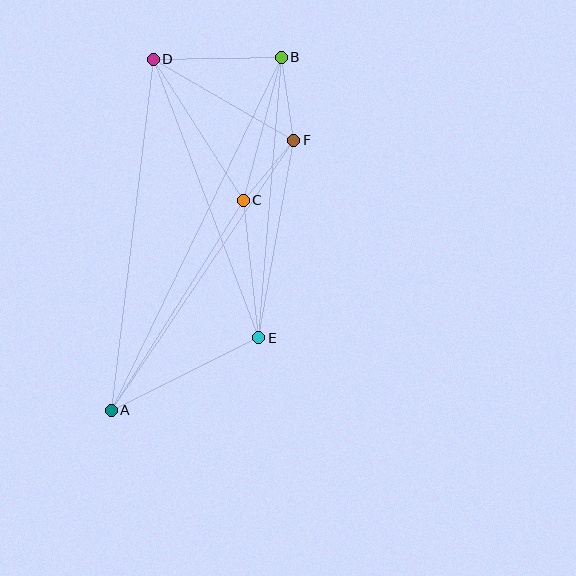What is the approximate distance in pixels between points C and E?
The distance between C and E is approximately 138 pixels.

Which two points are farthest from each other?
Points A and B are farthest from each other.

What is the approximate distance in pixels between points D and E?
The distance between D and E is approximately 298 pixels.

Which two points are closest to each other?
Points C and F are closest to each other.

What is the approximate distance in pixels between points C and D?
The distance between C and D is approximately 167 pixels.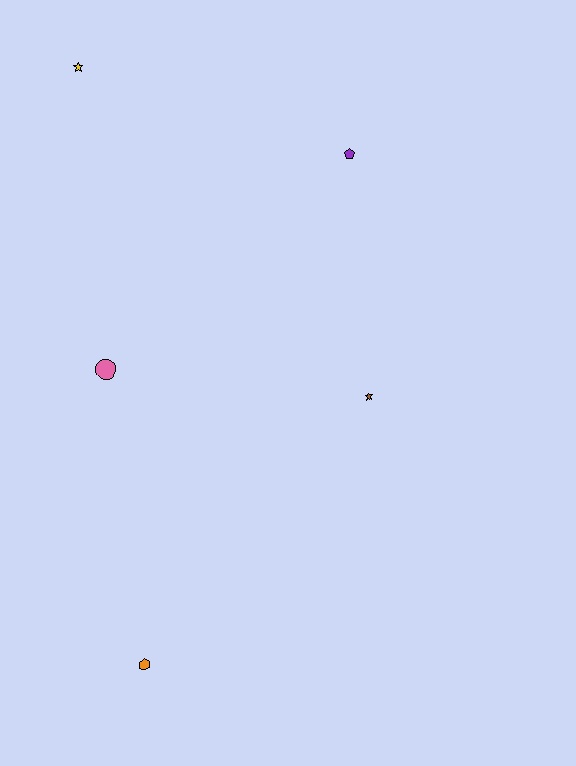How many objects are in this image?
There are 5 objects.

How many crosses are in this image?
There are no crosses.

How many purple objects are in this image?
There is 1 purple object.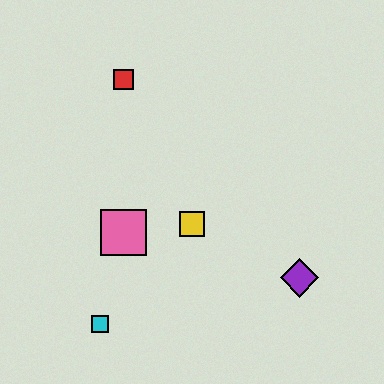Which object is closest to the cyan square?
The pink square is closest to the cyan square.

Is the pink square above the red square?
No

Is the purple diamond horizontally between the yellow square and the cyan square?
No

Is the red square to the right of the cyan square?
Yes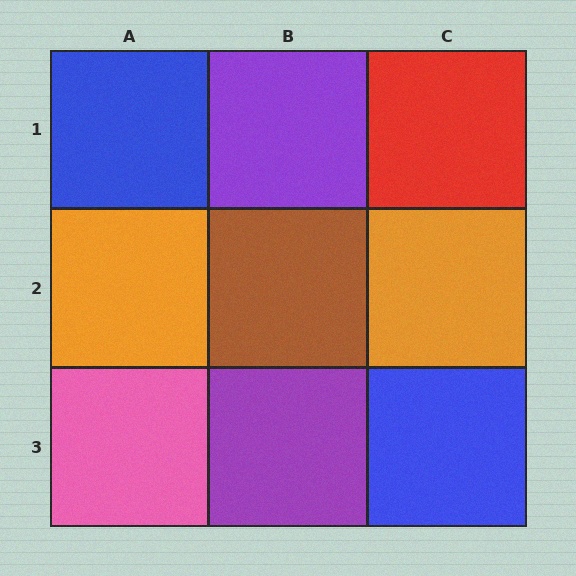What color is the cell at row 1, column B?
Purple.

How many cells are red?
1 cell is red.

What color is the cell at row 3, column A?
Pink.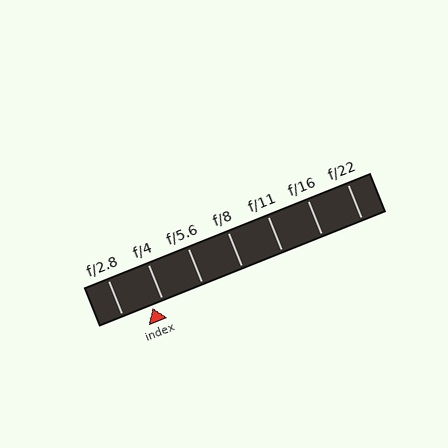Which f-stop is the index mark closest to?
The index mark is closest to f/4.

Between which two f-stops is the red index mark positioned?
The index mark is between f/2.8 and f/4.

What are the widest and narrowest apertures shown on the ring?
The widest aperture shown is f/2.8 and the narrowest is f/22.